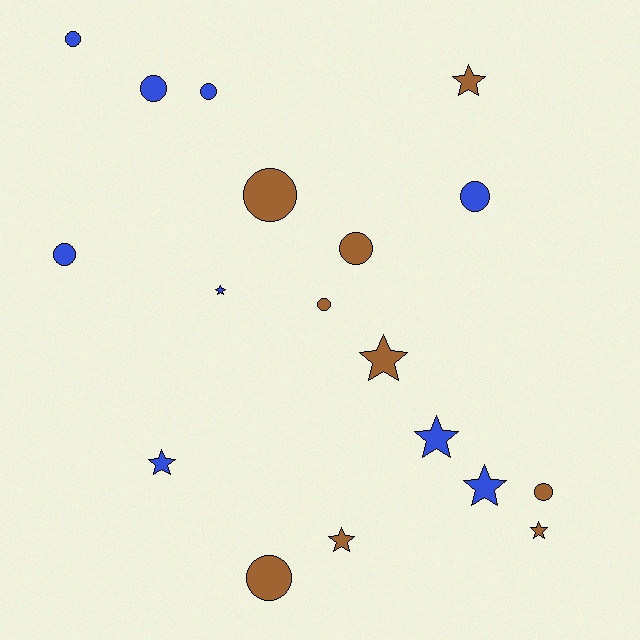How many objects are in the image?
There are 18 objects.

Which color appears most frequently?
Blue, with 9 objects.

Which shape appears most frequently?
Circle, with 10 objects.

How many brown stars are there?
There are 4 brown stars.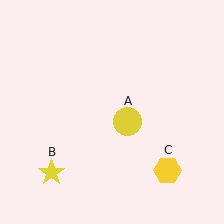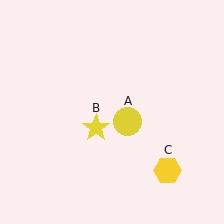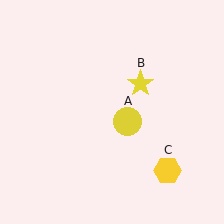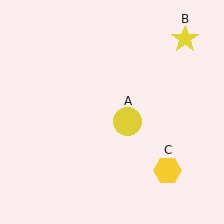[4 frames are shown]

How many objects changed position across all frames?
1 object changed position: yellow star (object B).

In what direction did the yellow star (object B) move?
The yellow star (object B) moved up and to the right.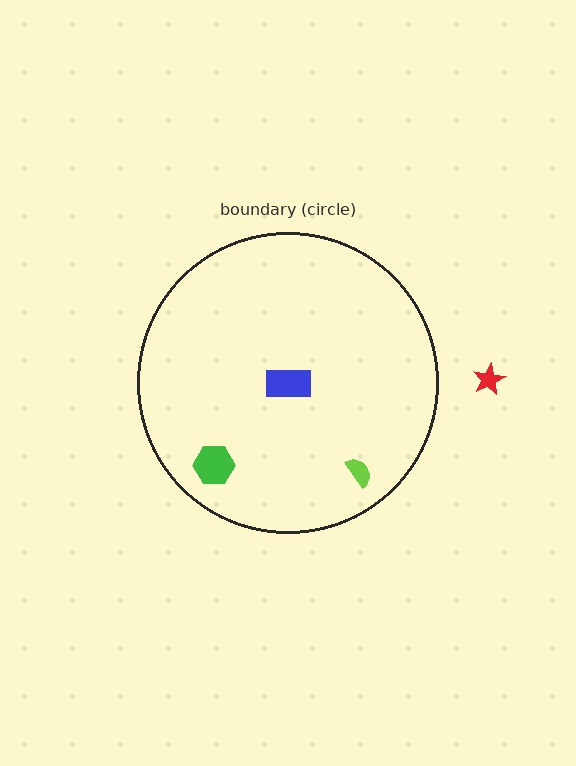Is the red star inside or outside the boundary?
Outside.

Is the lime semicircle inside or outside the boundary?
Inside.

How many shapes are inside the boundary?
3 inside, 1 outside.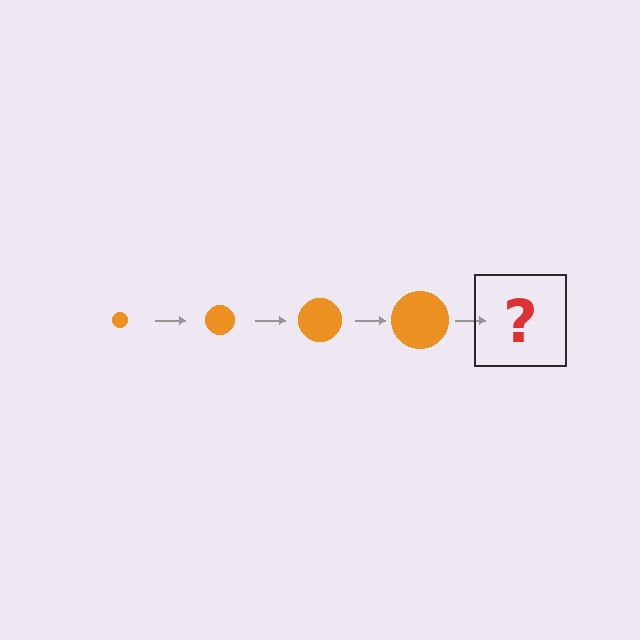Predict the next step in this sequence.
The next step is an orange circle, larger than the previous one.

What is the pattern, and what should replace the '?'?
The pattern is that the circle gets progressively larger each step. The '?' should be an orange circle, larger than the previous one.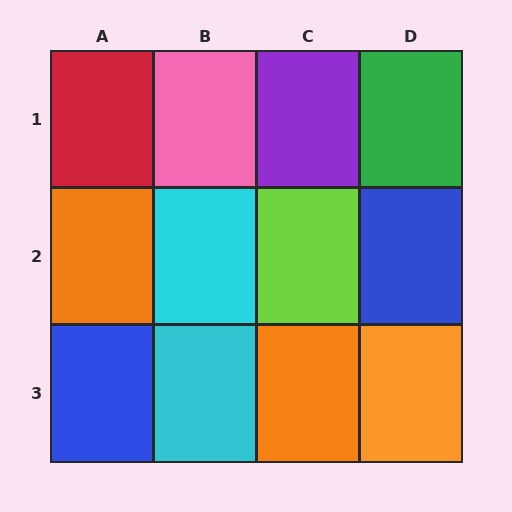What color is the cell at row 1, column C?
Purple.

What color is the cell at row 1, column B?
Pink.